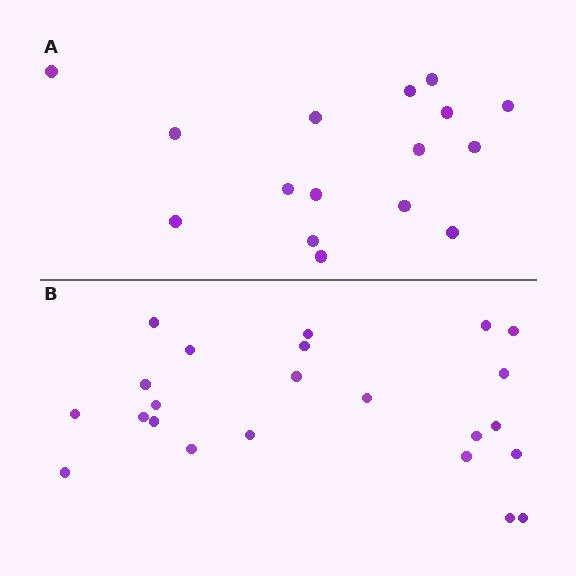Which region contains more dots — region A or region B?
Region B (the bottom region) has more dots.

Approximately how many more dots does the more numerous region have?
Region B has roughly 8 or so more dots than region A.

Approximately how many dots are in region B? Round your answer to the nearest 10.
About 20 dots. (The exact count is 23, which rounds to 20.)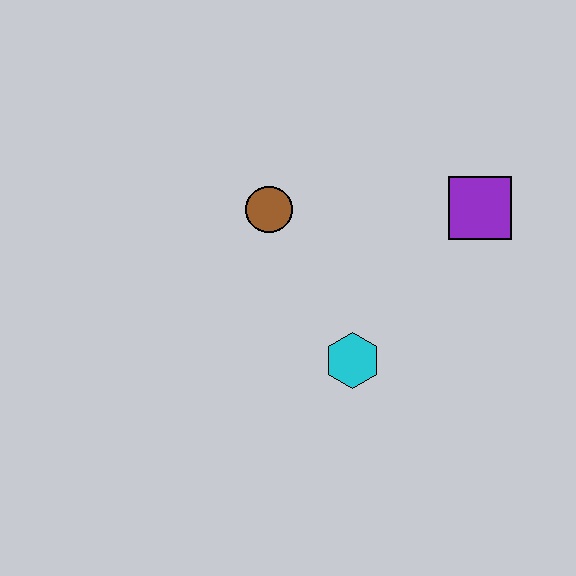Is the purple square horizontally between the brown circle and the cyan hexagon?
No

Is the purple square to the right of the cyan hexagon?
Yes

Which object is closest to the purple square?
The cyan hexagon is closest to the purple square.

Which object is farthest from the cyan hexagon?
The purple square is farthest from the cyan hexagon.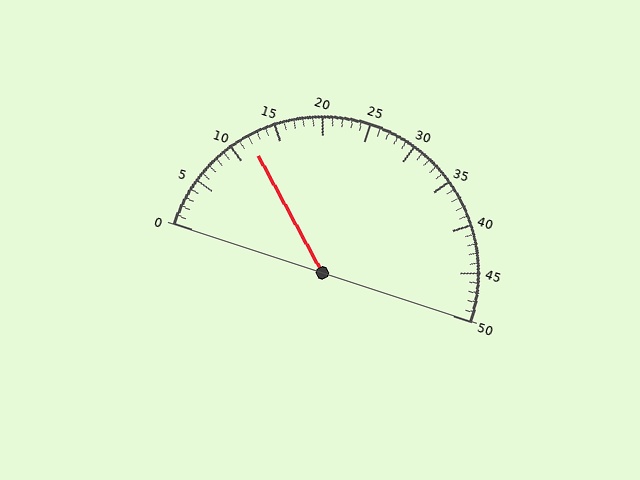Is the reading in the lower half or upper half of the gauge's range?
The reading is in the lower half of the range (0 to 50).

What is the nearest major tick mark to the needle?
The nearest major tick mark is 10.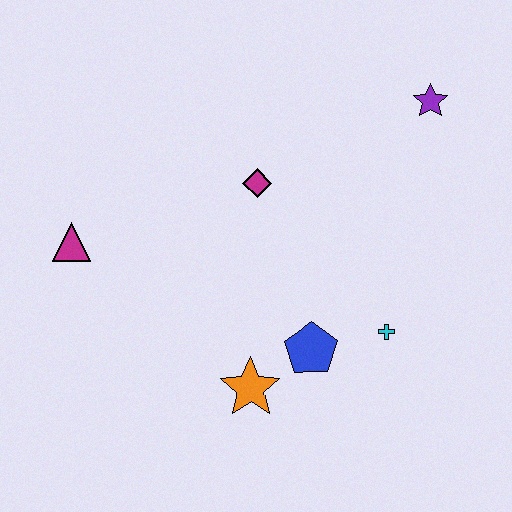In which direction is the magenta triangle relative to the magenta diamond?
The magenta triangle is to the left of the magenta diamond.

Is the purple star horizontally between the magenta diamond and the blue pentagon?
No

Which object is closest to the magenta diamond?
The blue pentagon is closest to the magenta diamond.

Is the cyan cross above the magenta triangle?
No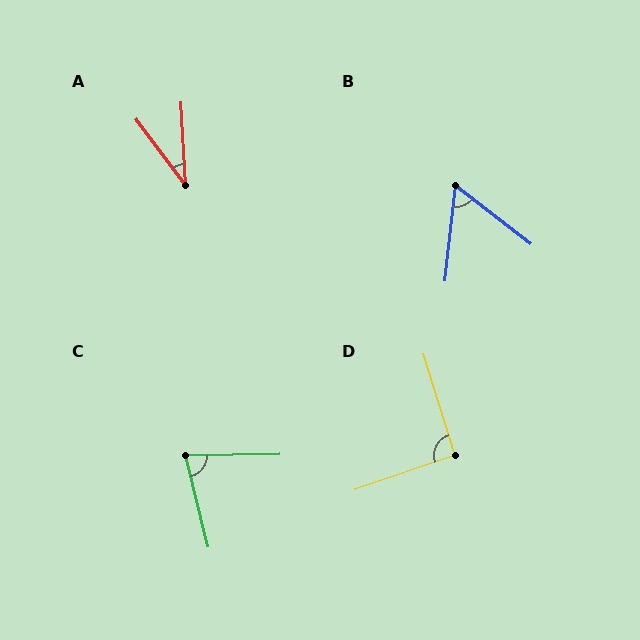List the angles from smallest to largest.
A (34°), B (59°), C (77°), D (91°).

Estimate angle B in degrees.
Approximately 59 degrees.